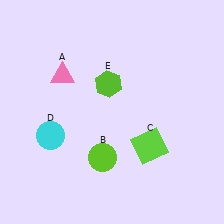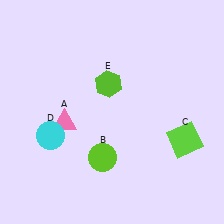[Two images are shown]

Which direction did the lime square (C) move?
The lime square (C) moved right.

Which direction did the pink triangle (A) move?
The pink triangle (A) moved down.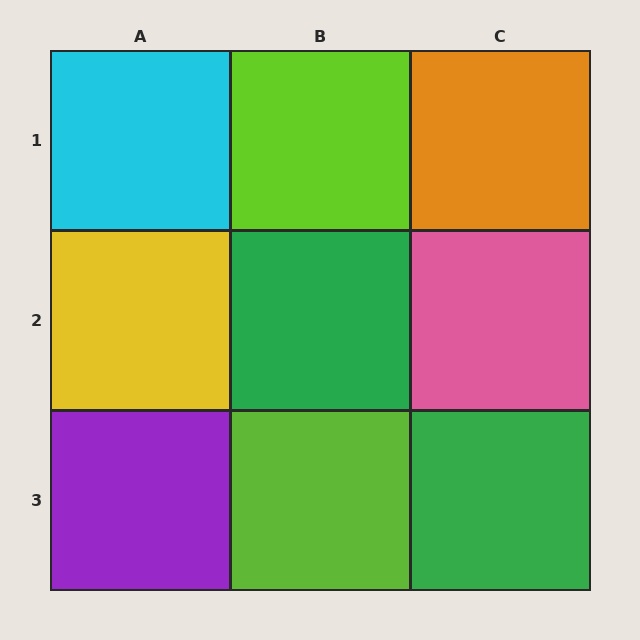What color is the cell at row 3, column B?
Lime.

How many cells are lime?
2 cells are lime.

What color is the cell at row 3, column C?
Green.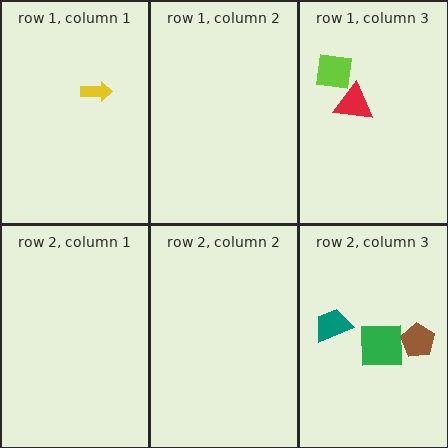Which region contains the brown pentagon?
The row 2, column 3 region.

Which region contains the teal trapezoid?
The row 2, column 3 region.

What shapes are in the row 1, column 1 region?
The yellow arrow.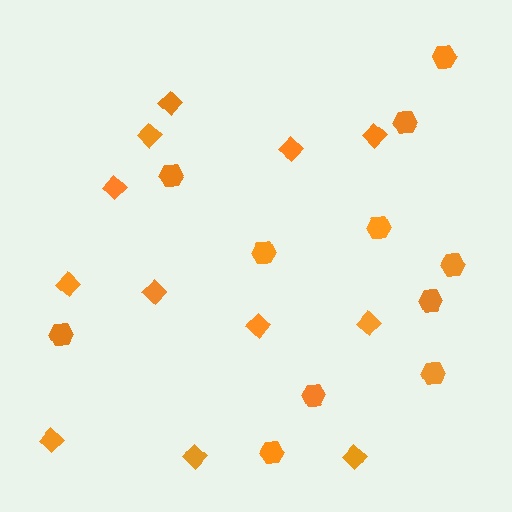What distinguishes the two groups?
There are 2 groups: one group of diamonds (12) and one group of hexagons (11).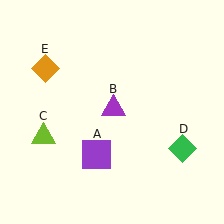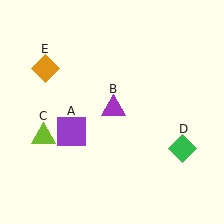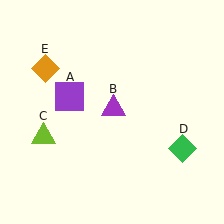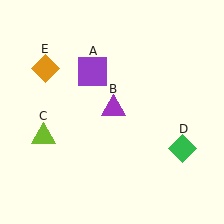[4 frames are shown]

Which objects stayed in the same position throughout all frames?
Purple triangle (object B) and lime triangle (object C) and green diamond (object D) and orange diamond (object E) remained stationary.